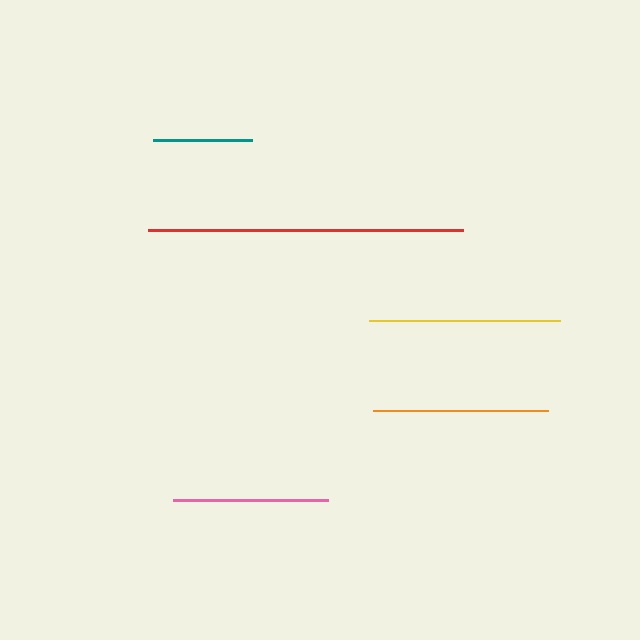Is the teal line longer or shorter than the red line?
The red line is longer than the teal line.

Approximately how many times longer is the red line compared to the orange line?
The red line is approximately 1.8 times the length of the orange line.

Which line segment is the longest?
The red line is the longest at approximately 314 pixels.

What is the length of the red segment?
The red segment is approximately 314 pixels long.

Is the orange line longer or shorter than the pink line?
The orange line is longer than the pink line.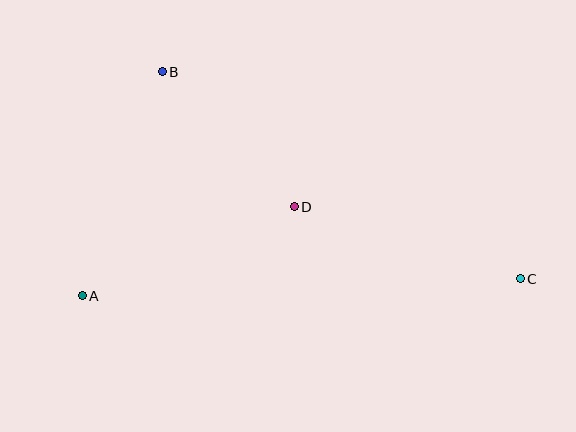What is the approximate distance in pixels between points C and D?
The distance between C and D is approximately 237 pixels.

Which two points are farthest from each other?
Points A and C are farthest from each other.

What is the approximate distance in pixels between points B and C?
The distance between B and C is approximately 414 pixels.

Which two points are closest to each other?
Points B and D are closest to each other.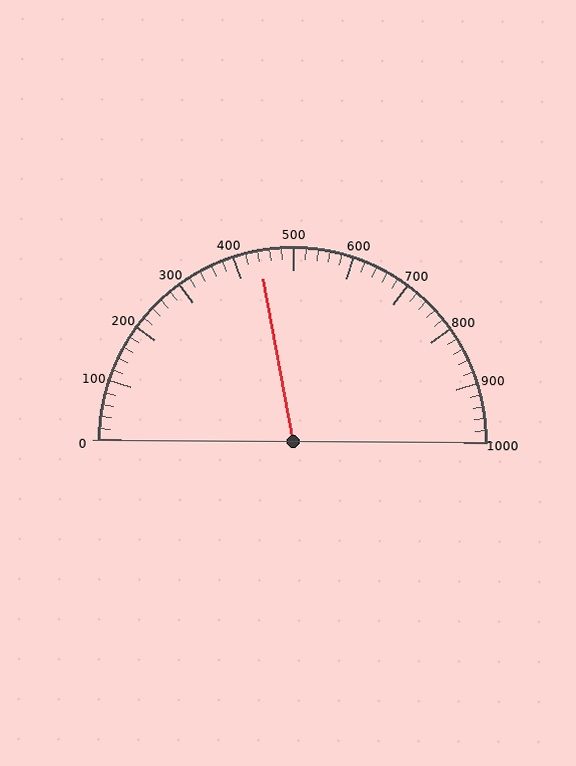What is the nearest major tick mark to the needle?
The nearest major tick mark is 400.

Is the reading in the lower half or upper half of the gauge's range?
The reading is in the lower half of the range (0 to 1000).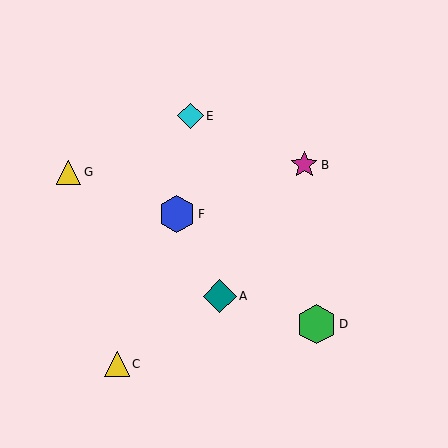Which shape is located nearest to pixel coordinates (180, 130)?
The cyan diamond (labeled E) at (190, 116) is nearest to that location.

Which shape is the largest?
The green hexagon (labeled D) is the largest.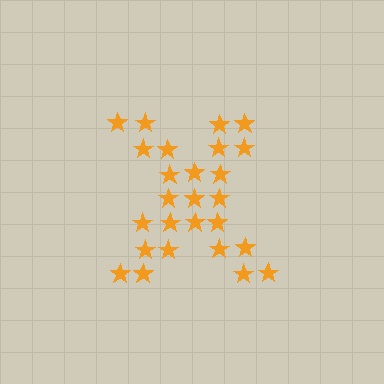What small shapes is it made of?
It is made of small stars.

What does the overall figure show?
The overall figure shows the letter X.